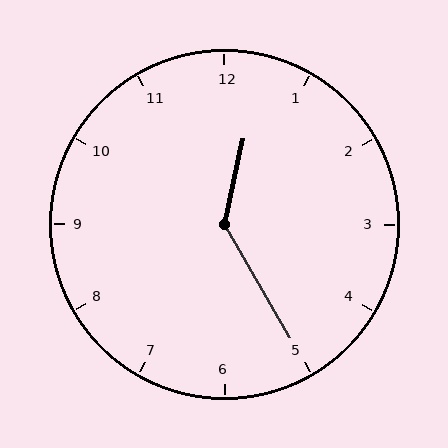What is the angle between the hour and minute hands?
Approximately 138 degrees.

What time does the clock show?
12:25.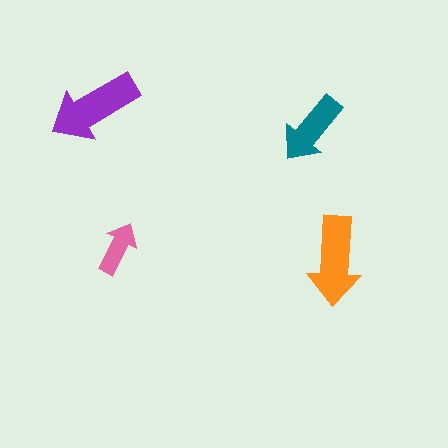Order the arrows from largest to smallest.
the purple one, the orange one, the teal one, the pink one.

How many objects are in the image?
There are 4 objects in the image.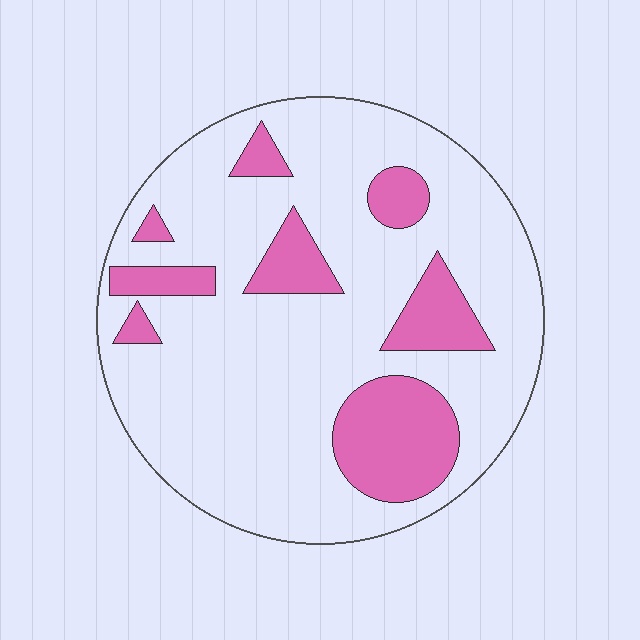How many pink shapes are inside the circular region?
8.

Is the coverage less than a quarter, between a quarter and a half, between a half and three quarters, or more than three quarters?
Less than a quarter.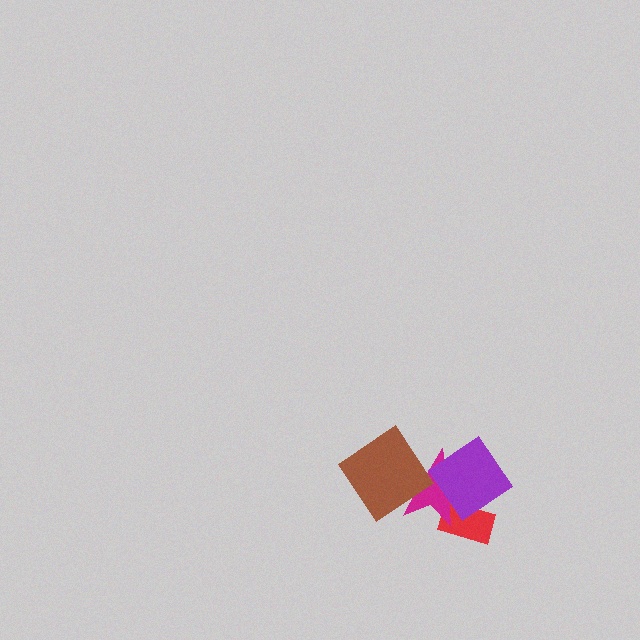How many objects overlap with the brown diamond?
1 object overlaps with the brown diamond.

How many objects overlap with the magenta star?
3 objects overlap with the magenta star.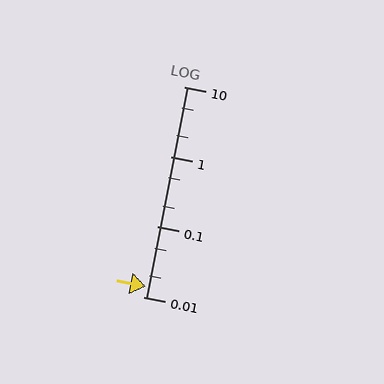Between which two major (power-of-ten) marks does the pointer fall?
The pointer is between 0.01 and 0.1.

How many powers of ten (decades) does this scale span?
The scale spans 3 decades, from 0.01 to 10.